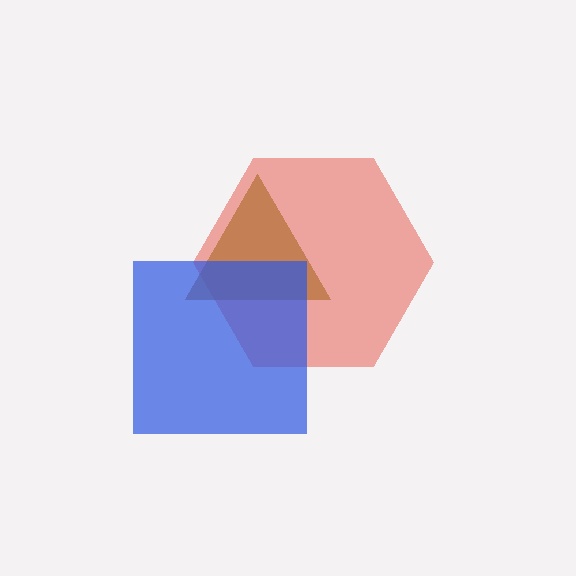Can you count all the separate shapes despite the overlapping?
Yes, there are 3 separate shapes.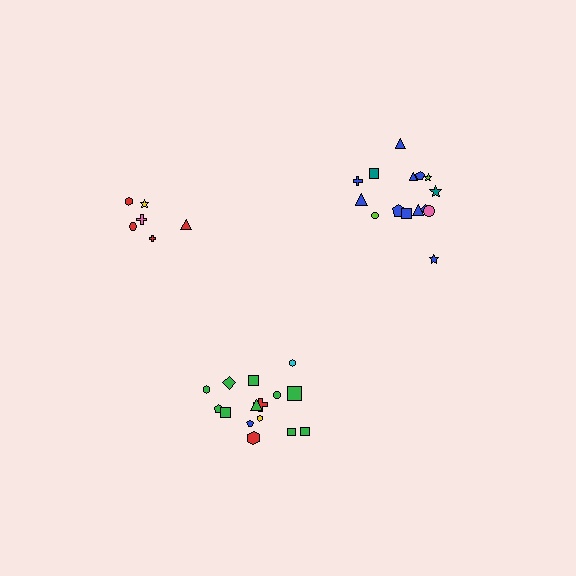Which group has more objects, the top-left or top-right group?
The top-right group.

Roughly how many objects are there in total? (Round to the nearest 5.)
Roughly 35 objects in total.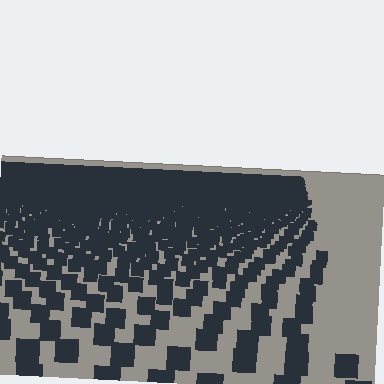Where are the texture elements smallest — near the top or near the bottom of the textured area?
Near the top.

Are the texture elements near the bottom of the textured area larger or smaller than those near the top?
Larger. Near the bottom, elements are closer to the viewer and appear at a bigger on-screen size.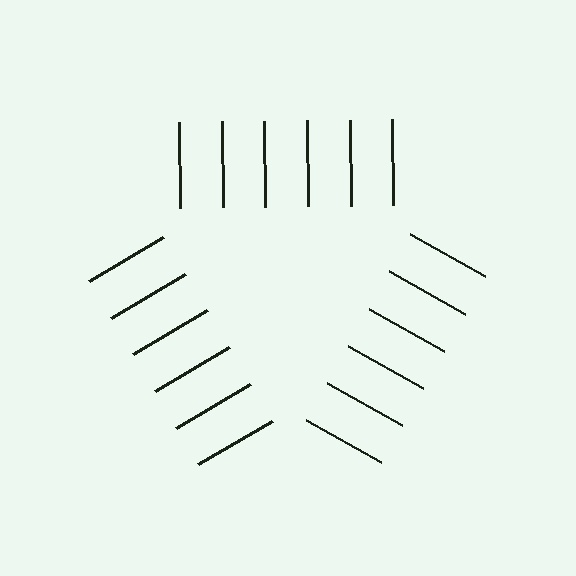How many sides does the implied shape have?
3 sides — the line-ends trace a triangle.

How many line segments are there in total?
18 — 6 along each of the 3 edges.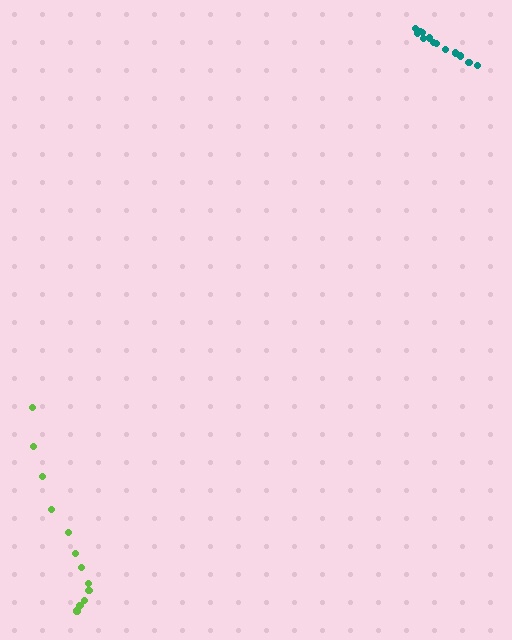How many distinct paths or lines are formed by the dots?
There are 2 distinct paths.